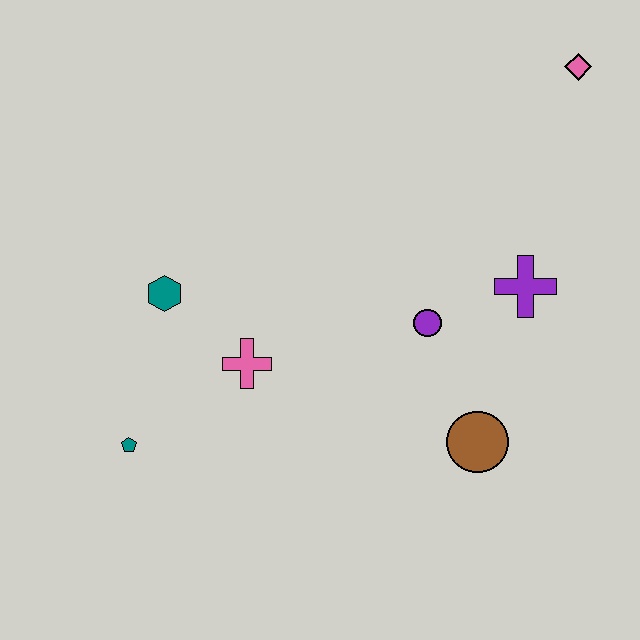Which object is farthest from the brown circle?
The pink diamond is farthest from the brown circle.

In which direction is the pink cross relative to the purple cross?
The pink cross is to the left of the purple cross.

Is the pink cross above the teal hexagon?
No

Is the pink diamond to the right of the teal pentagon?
Yes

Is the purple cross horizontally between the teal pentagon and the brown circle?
No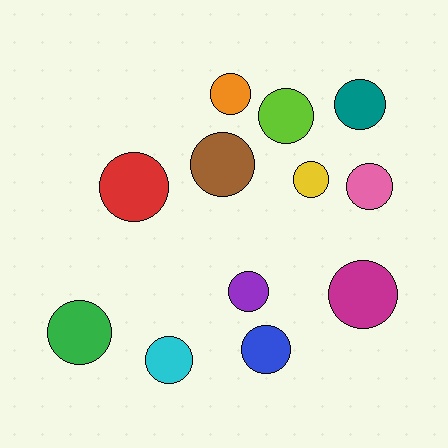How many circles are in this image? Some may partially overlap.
There are 12 circles.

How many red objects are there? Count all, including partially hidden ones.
There is 1 red object.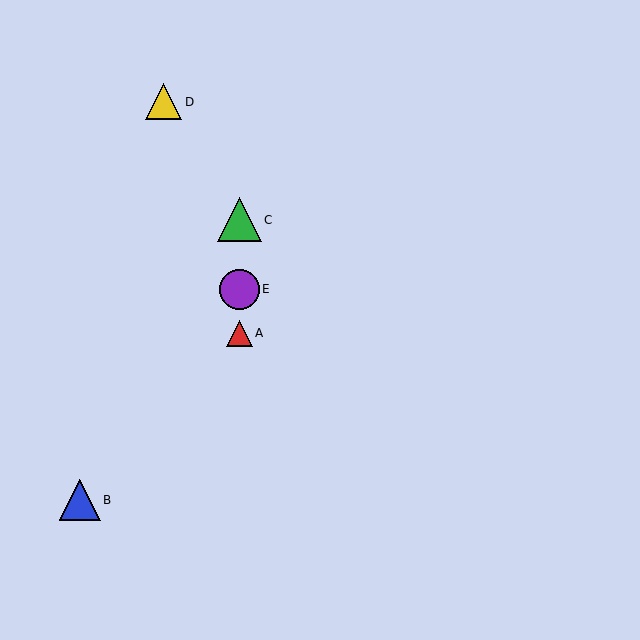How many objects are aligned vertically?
3 objects (A, C, E) are aligned vertically.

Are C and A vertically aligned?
Yes, both are at x≈239.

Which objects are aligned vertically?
Objects A, C, E are aligned vertically.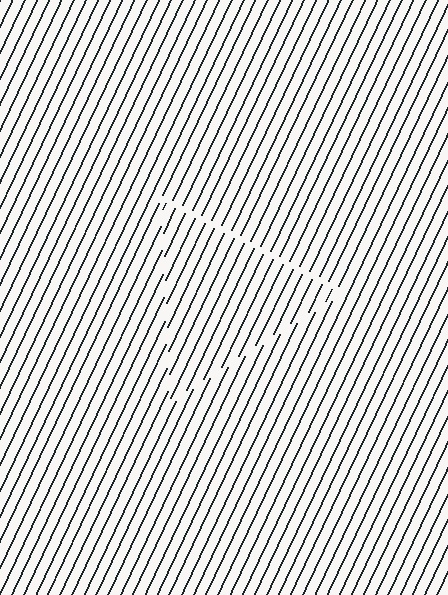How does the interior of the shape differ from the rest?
The interior of the shape contains the same grating, shifted by half a period — the contour is defined by the phase discontinuity where line-ends from the inner and outer gratings abut.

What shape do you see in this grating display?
An illusory triangle. The interior of the shape contains the same grating, shifted by half a period — the contour is defined by the phase discontinuity where line-ends from the inner and outer gratings abut.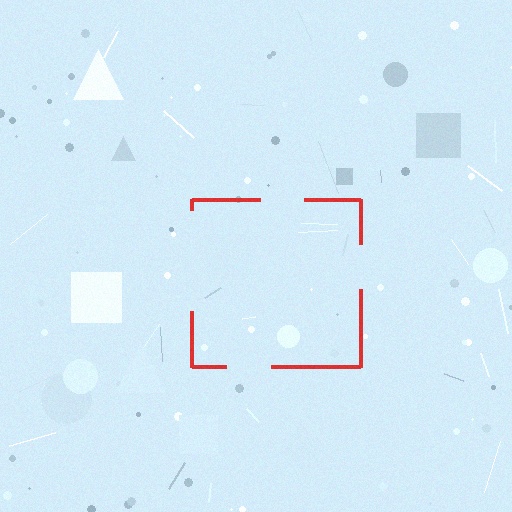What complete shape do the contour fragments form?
The contour fragments form a square.